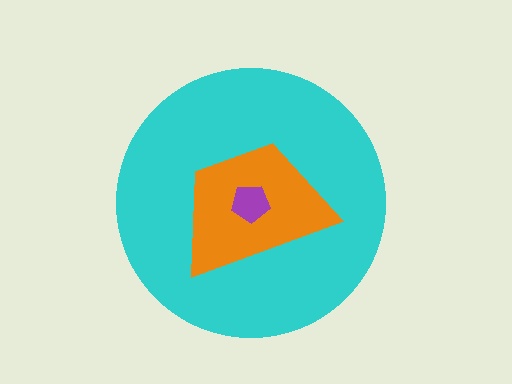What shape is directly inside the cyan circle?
The orange trapezoid.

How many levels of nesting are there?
3.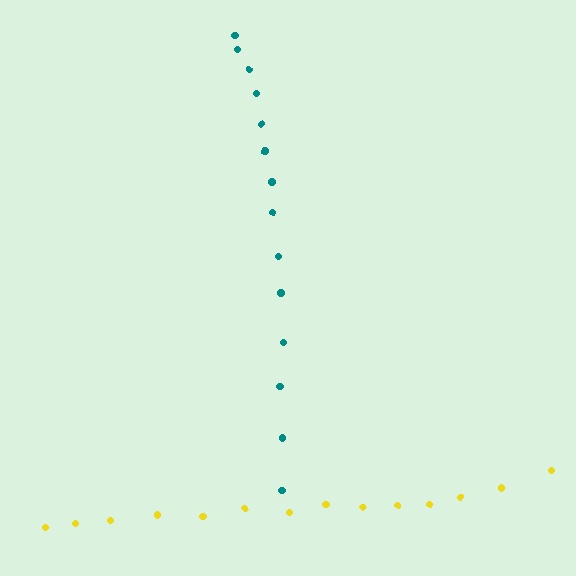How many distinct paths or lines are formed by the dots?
There are 2 distinct paths.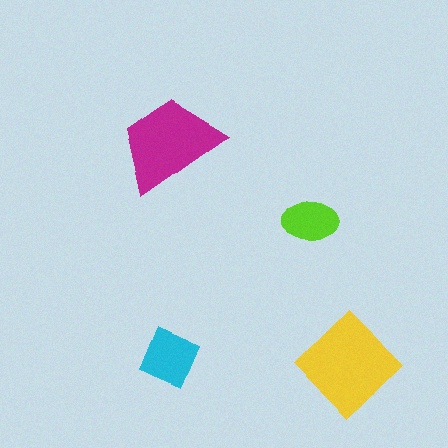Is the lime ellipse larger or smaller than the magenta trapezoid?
Smaller.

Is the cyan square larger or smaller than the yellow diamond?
Smaller.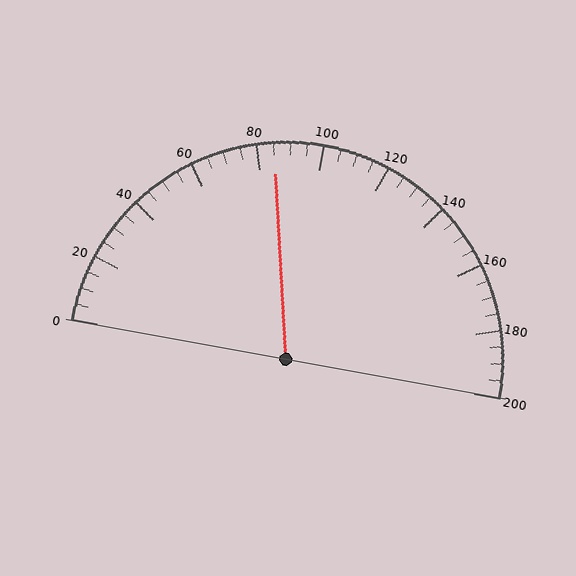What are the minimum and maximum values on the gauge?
The gauge ranges from 0 to 200.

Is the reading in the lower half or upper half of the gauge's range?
The reading is in the lower half of the range (0 to 200).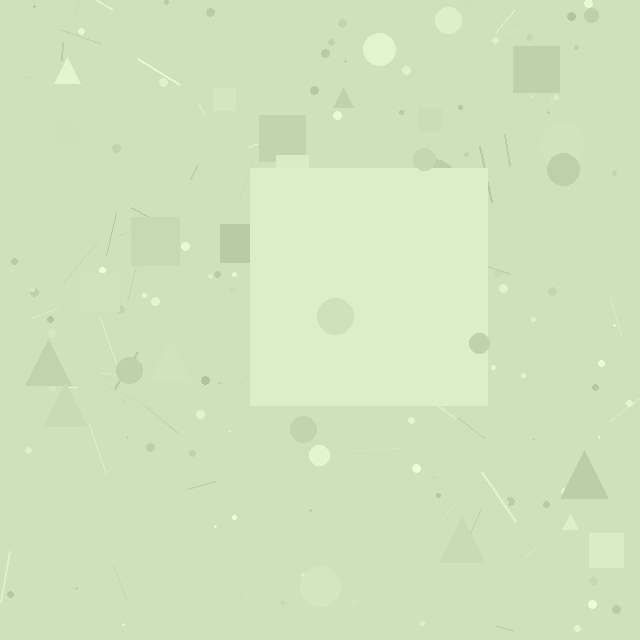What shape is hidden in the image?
A square is hidden in the image.